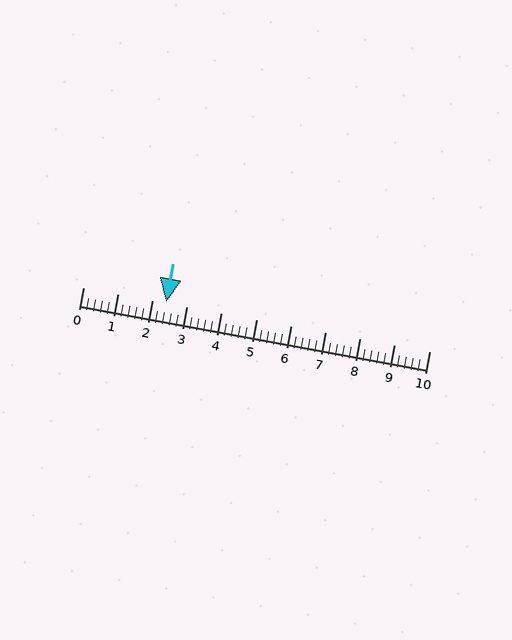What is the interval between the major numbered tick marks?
The major tick marks are spaced 1 units apart.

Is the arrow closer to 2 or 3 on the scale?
The arrow is closer to 2.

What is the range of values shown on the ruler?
The ruler shows values from 0 to 10.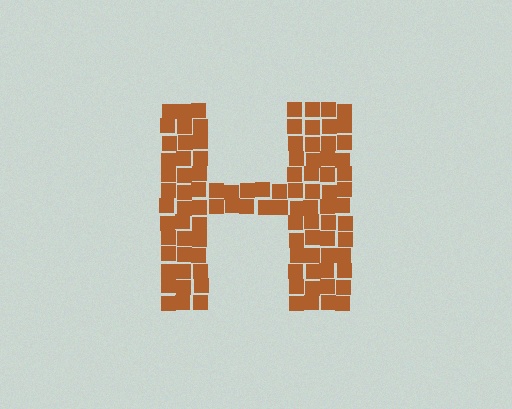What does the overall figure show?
The overall figure shows the letter H.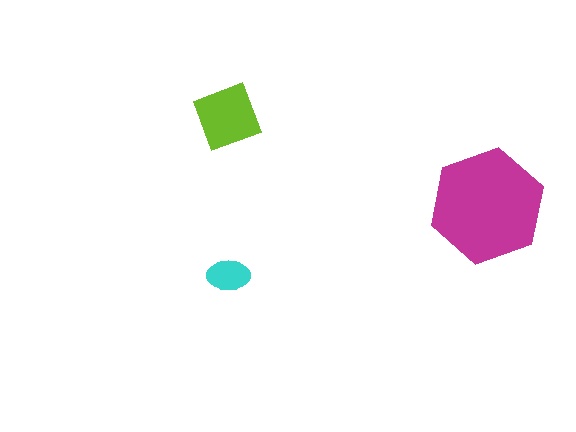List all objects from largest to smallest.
The magenta hexagon, the lime diamond, the cyan ellipse.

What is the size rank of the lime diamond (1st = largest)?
2nd.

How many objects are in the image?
There are 3 objects in the image.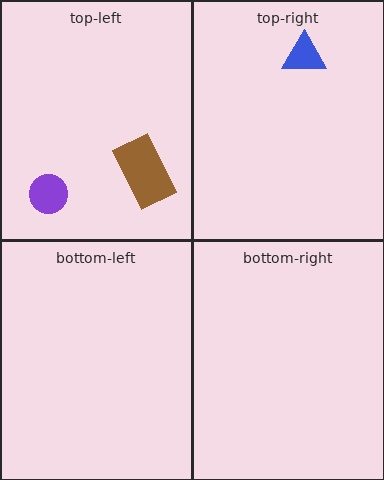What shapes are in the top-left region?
The brown rectangle, the purple circle.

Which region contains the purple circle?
The top-left region.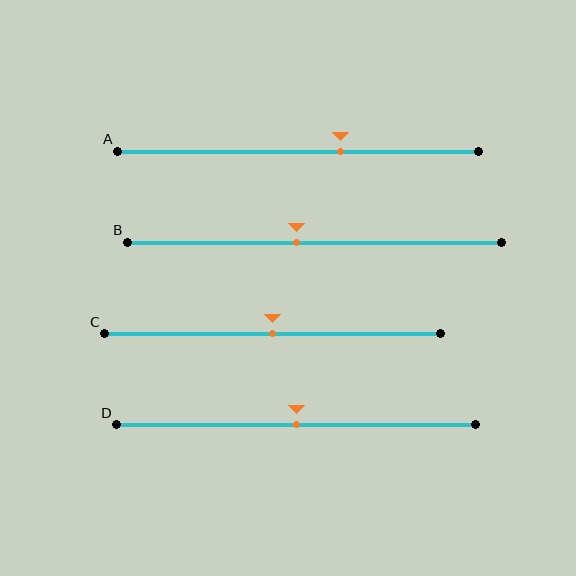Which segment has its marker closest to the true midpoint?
Segment C has its marker closest to the true midpoint.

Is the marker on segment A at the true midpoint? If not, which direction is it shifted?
No, the marker on segment A is shifted to the right by about 12% of the segment length.